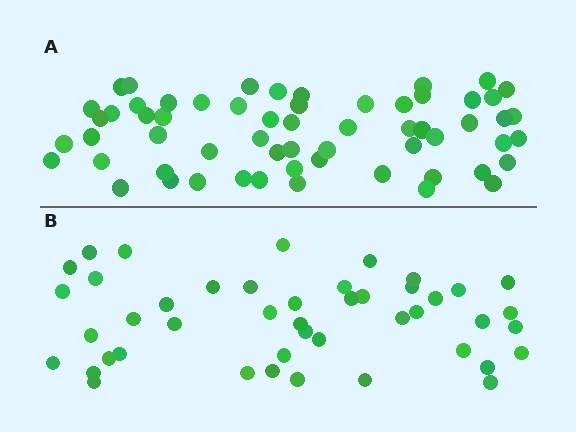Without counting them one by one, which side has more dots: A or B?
Region A (the top region) has more dots.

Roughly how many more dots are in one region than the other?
Region A has approximately 15 more dots than region B.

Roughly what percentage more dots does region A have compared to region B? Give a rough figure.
About 35% more.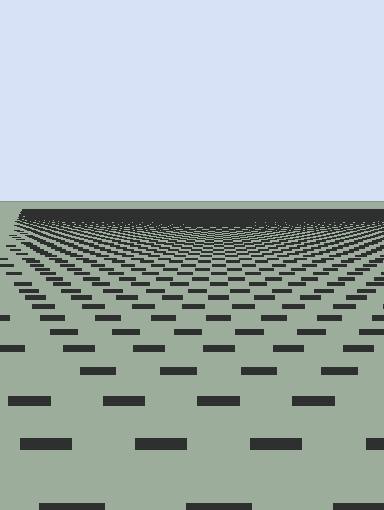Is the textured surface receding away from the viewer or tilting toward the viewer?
The surface is receding away from the viewer. Texture elements get smaller and denser toward the top.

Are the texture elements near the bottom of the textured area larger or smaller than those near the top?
Larger. Near the bottom, elements are closer to the viewer and appear at a bigger on-screen size.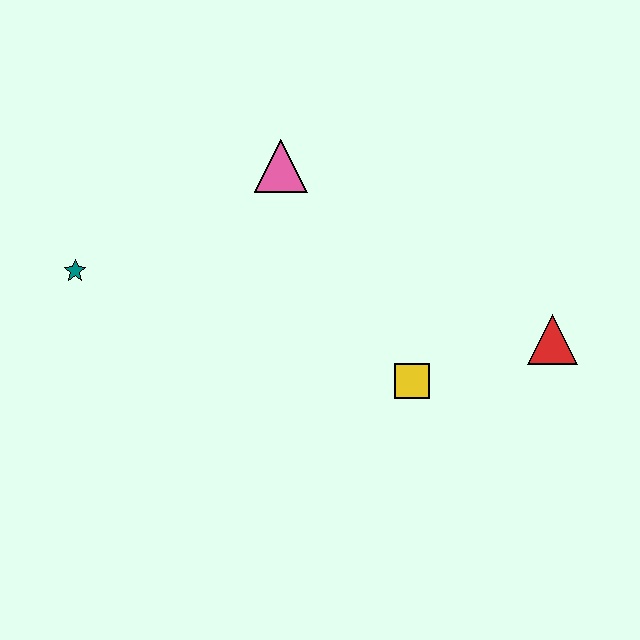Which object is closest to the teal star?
The pink triangle is closest to the teal star.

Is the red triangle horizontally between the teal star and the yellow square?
No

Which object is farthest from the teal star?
The red triangle is farthest from the teal star.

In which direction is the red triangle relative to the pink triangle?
The red triangle is to the right of the pink triangle.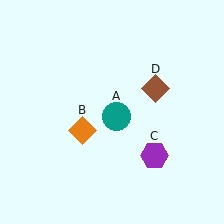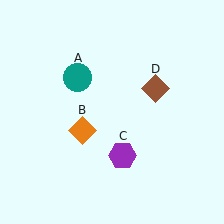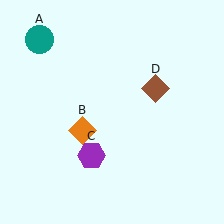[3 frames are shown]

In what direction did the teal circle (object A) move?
The teal circle (object A) moved up and to the left.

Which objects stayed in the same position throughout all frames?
Orange diamond (object B) and brown diamond (object D) remained stationary.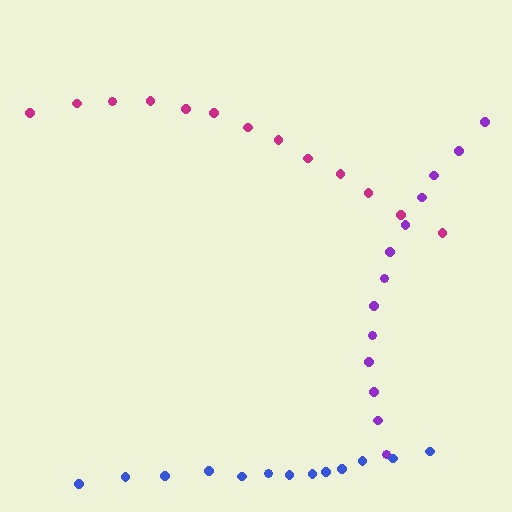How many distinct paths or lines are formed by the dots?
There are 3 distinct paths.